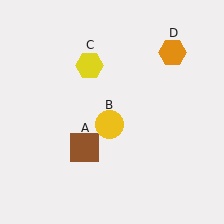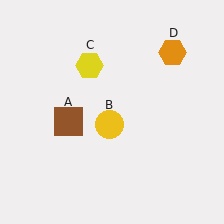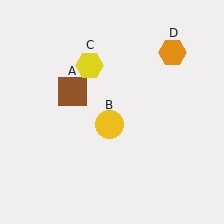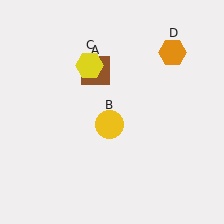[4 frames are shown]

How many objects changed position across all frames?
1 object changed position: brown square (object A).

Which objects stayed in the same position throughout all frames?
Yellow circle (object B) and yellow hexagon (object C) and orange hexagon (object D) remained stationary.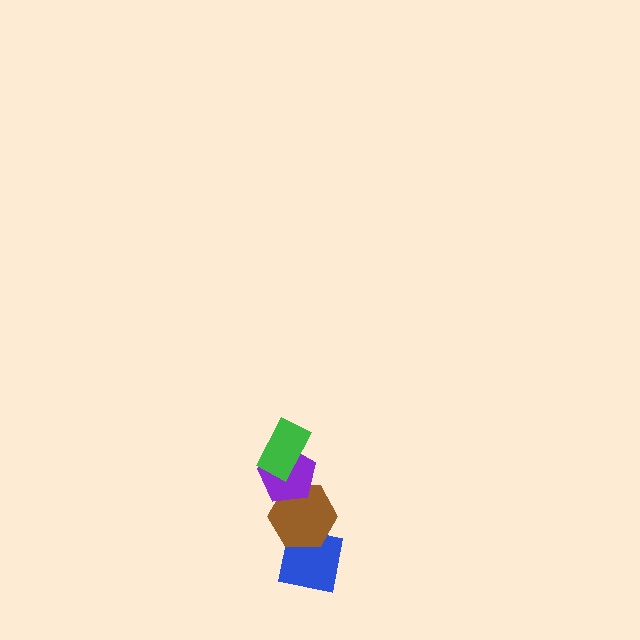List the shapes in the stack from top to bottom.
From top to bottom: the green rectangle, the purple pentagon, the brown hexagon, the blue square.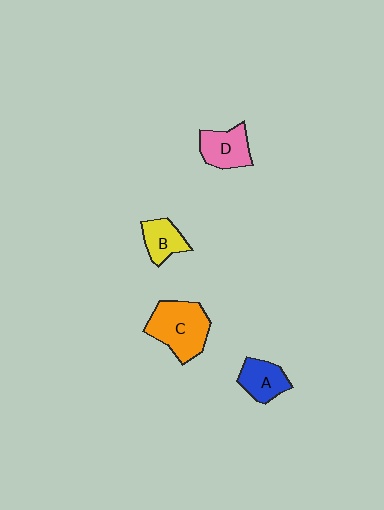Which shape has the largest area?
Shape C (orange).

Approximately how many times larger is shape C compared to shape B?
Approximately 1.9 times.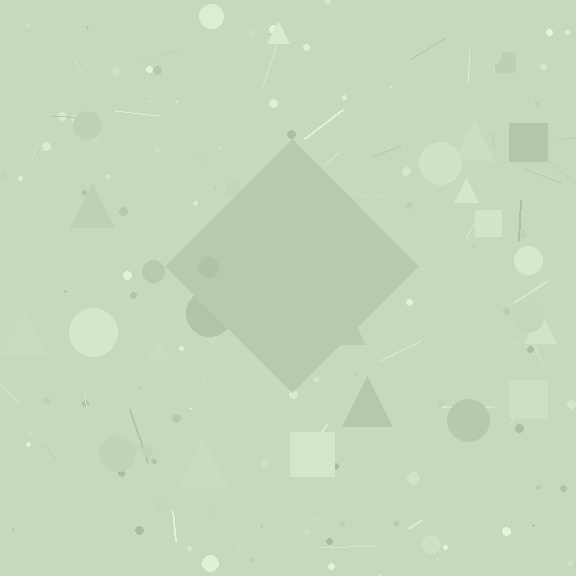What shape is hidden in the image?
A diamond is hidden in the image.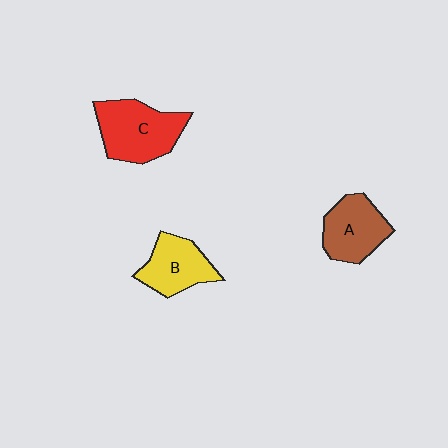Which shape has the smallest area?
Shape B (yellow).